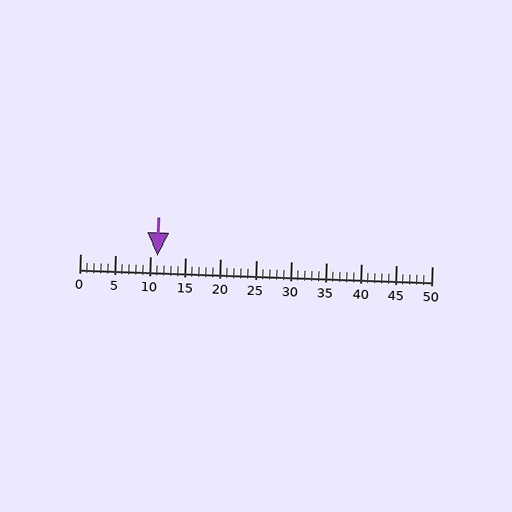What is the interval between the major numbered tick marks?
The major tick marks are spaced 5 units apart.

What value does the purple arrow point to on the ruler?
The purple arrow points to approximately 11.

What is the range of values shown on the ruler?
The ruler shows values from 0 to 50.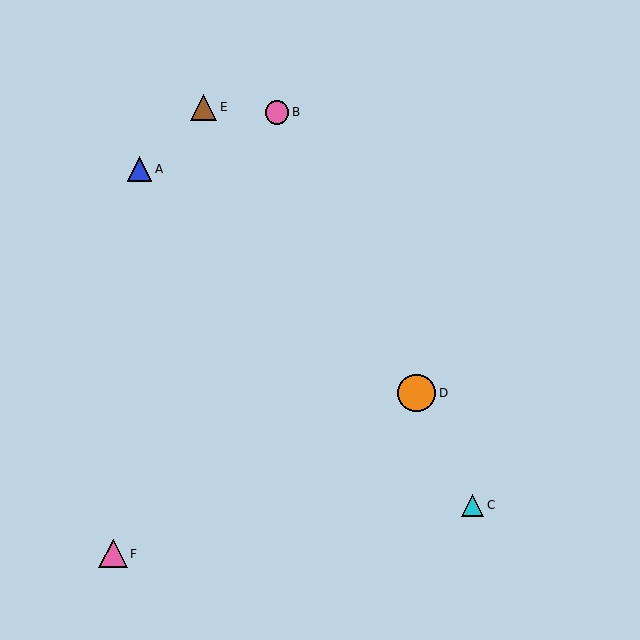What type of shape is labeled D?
Shape D is an orange circle.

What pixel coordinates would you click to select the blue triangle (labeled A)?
Click at (139, 169) to select the blue triangle A.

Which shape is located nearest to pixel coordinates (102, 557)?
The pink triangle (labeled F) at (113, 554) is nearest to that location.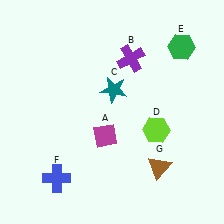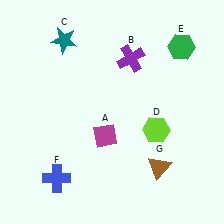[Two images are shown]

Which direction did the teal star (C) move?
The teal star (C) moved up.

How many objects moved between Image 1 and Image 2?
1 object moved between the two images.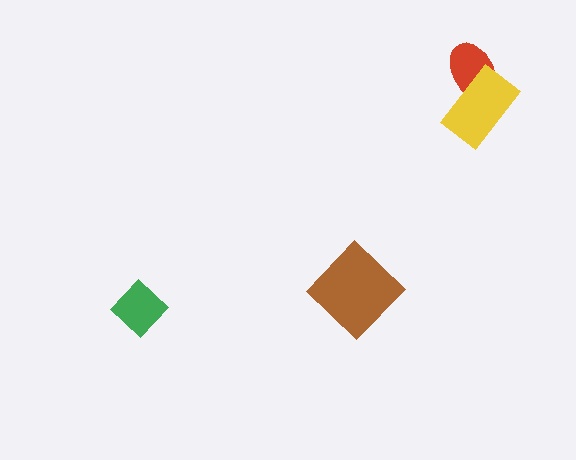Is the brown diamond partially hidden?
No, no other shape covers it.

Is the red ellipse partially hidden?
Yes, it is partially covered by another shape.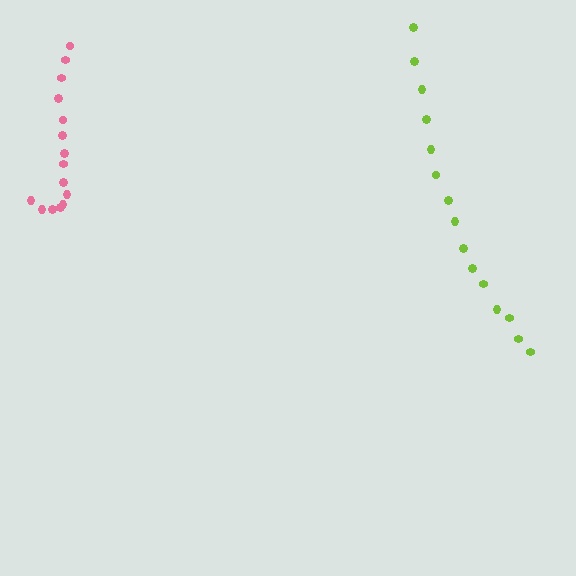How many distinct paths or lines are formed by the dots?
There are 2 distinct paths.